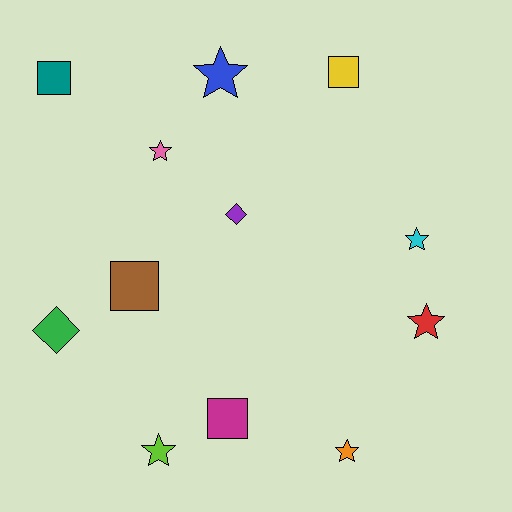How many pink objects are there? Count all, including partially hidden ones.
There is 1 pink object.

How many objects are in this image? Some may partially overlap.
There are 12 objects.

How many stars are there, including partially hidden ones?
There are 6 stars.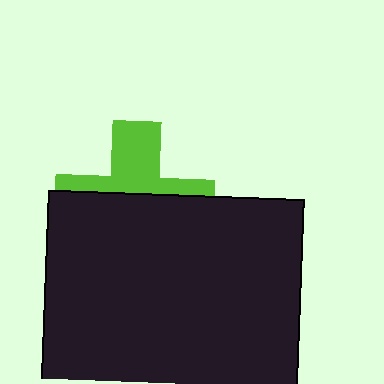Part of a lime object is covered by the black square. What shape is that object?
It is a cross.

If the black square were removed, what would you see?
You would see the complete lime cross.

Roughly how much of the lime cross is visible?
A small part of it is visible (roughly 40%).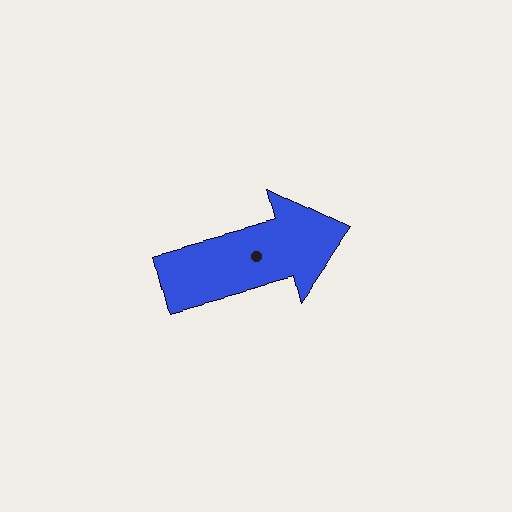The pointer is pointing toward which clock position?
Roughly 3 o'clock.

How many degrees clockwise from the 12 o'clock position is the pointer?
Approximately 75 degrees.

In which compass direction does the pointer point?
East.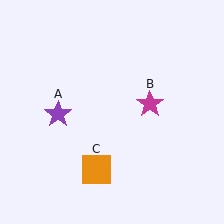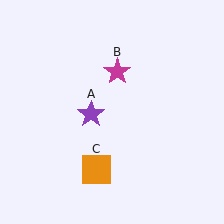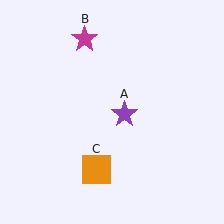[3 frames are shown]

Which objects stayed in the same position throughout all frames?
Orange square (object C) remained stationary.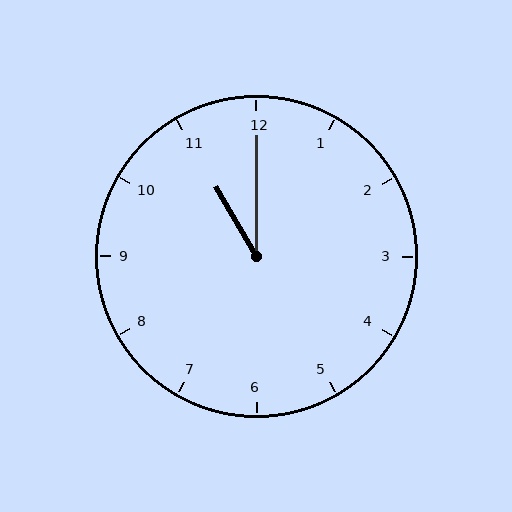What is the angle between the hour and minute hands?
Approximately 30 degrees.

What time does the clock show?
11:00.